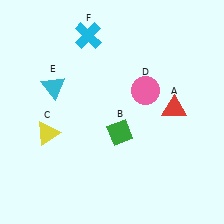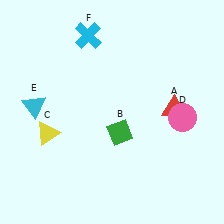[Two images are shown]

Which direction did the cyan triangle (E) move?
The cyan triangle (E) moved left.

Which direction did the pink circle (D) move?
The pink circle (D) moved right.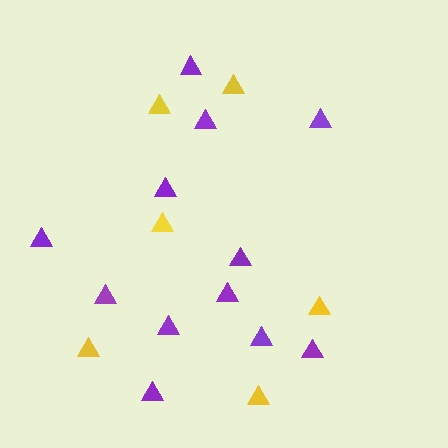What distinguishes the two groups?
There are 2 groups: one group of yellow triangles (6) and one group of purple triangles (12).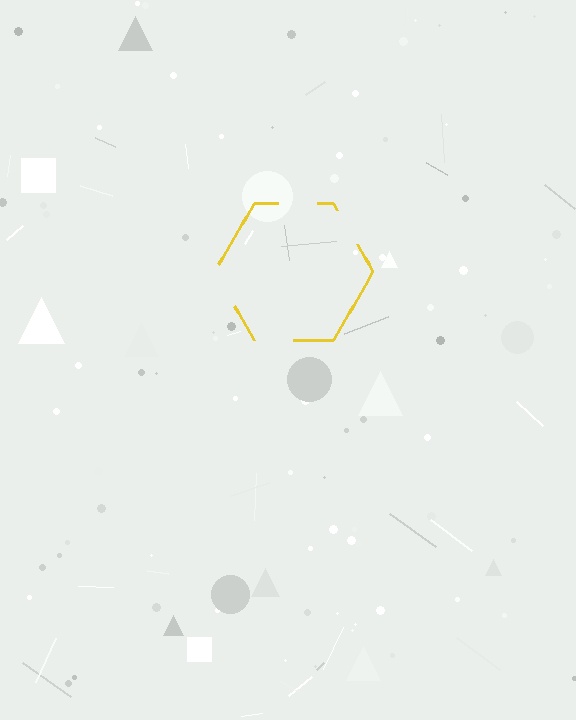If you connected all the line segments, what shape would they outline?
They would outline a hexagon.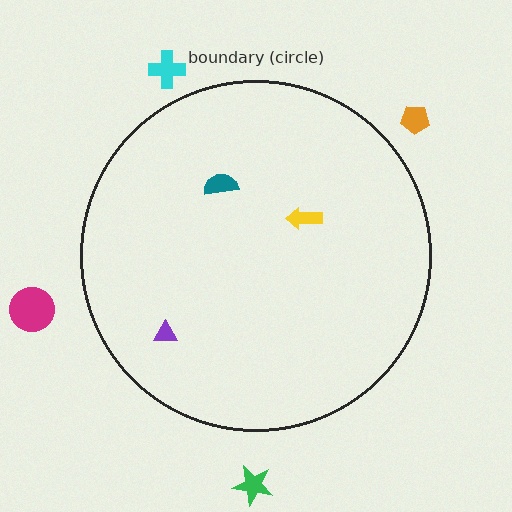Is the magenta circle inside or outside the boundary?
Outside.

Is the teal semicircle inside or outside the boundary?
Inside.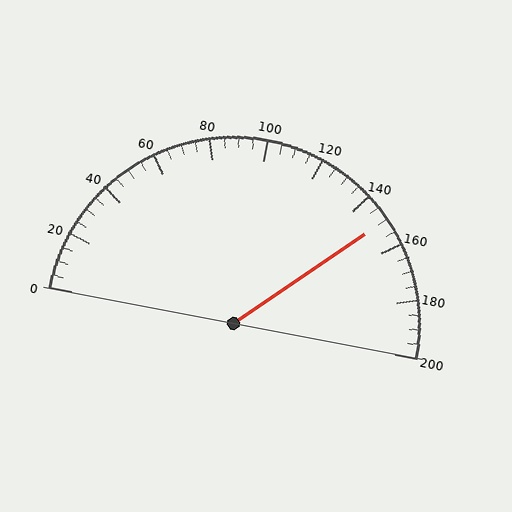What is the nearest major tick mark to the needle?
The nearest major tick mark is 160.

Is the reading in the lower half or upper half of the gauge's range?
The reading is in the upper half of the range (0 to 200).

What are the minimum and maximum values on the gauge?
The gauge ranges from 0 to 200.